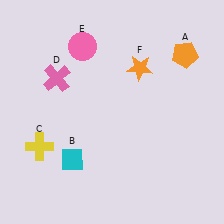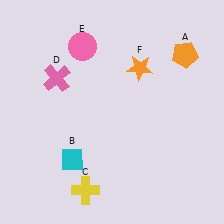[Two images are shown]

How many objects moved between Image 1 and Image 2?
1 object moved between the two images.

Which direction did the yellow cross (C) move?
The yellow cross (C) moved right.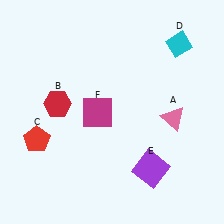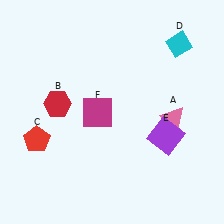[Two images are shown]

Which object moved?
The purple square (E) moved up.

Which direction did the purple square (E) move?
The purple square (E) moved up.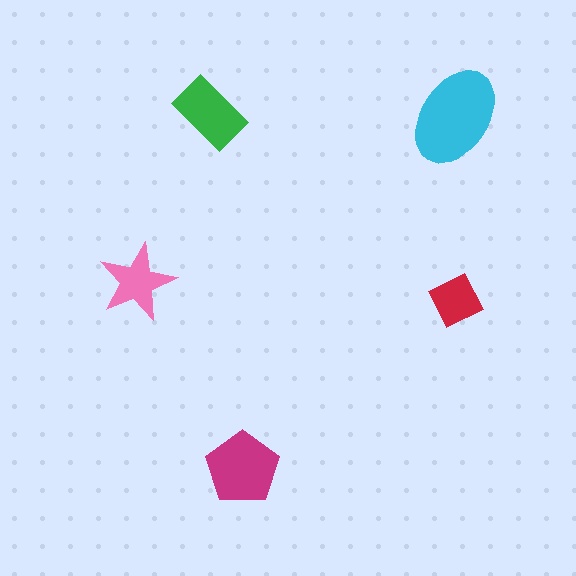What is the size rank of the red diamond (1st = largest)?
5th.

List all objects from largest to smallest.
The cyan ellipse, the magenta pentagon, the green rectangle, the pink star, the red diamond.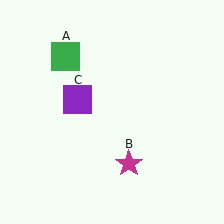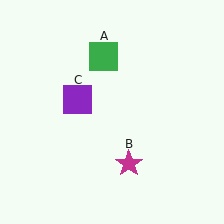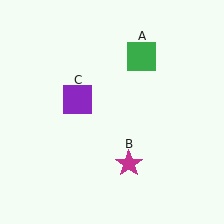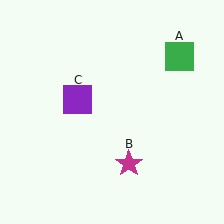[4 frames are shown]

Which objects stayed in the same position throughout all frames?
Magenta star (object B) and purple square (object C) remained stationary.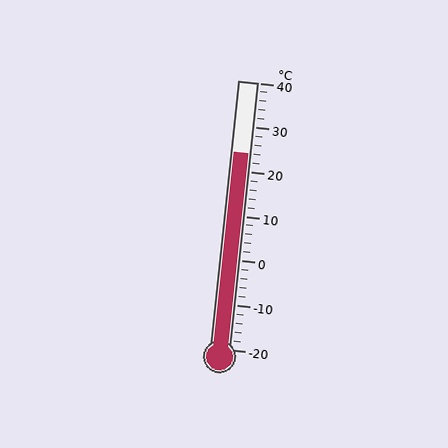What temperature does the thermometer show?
The thermometer shows approximately 24°C.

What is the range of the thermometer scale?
The thermometer scale ranges from -20°C to 40°C.